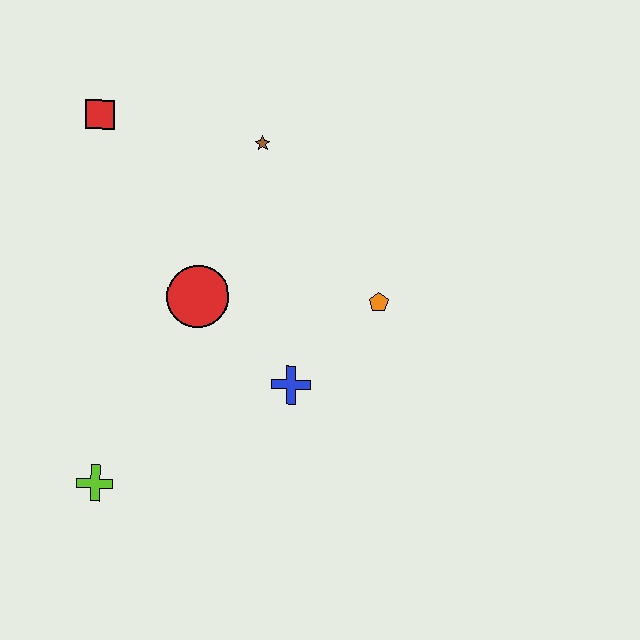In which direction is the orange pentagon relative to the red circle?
The orange pentagon is to the right of the red circle.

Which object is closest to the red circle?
The blue cross is closest to the red circle.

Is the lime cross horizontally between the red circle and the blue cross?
No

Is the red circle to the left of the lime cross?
No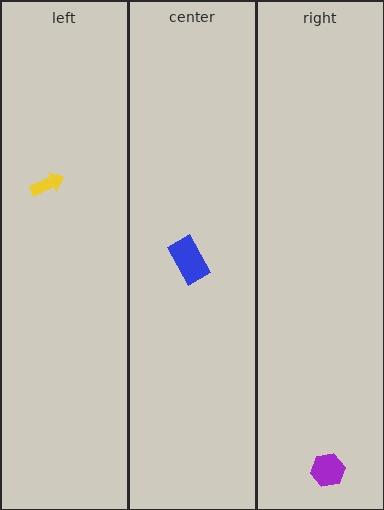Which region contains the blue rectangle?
The center region.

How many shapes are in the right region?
1.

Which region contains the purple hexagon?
The right region.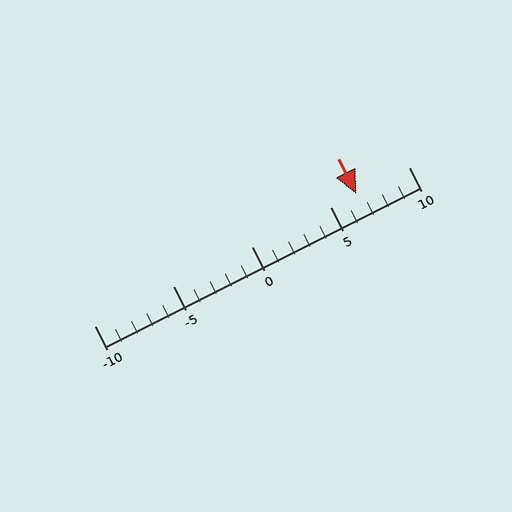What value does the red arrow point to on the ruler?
The red arrow points to approximately 7.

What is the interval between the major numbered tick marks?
The major tick marks are spaced 5 units apart.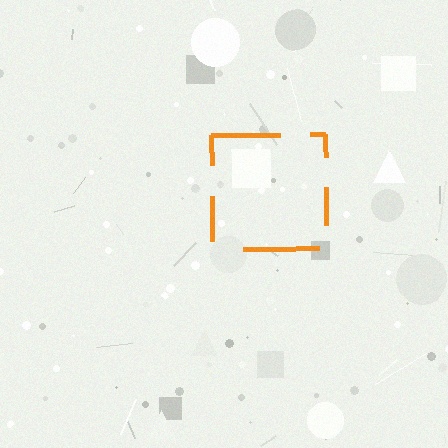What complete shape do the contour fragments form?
The contour fragments form a square.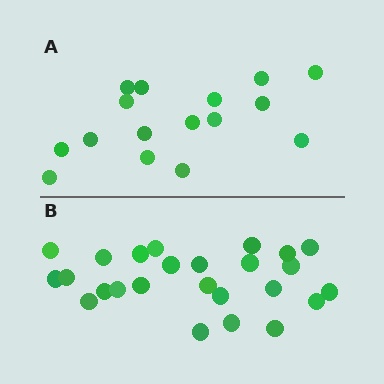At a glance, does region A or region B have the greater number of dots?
Region B (the bottom region) has more dots.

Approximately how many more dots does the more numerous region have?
Region B has roughly 8 or so more dots than region A.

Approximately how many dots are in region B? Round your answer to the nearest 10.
About 20 dots. (The exact count is 25, which rounds to 20.)